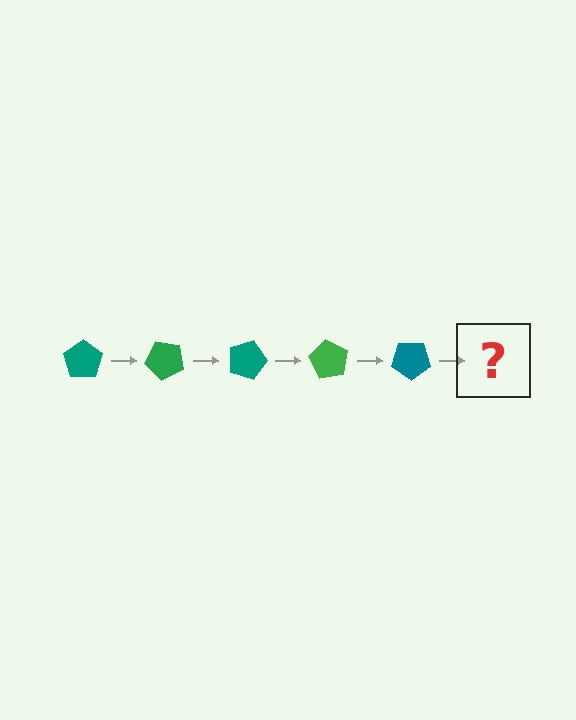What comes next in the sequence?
The next element should be a green pentagon, rotated 225 degrees from the start.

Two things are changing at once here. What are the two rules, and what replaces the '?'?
The two rules are that it rotates 45 degrees each step and the color cycles through teal and green. The '?' should be a green pentagon, rotated 225 degrees from the start.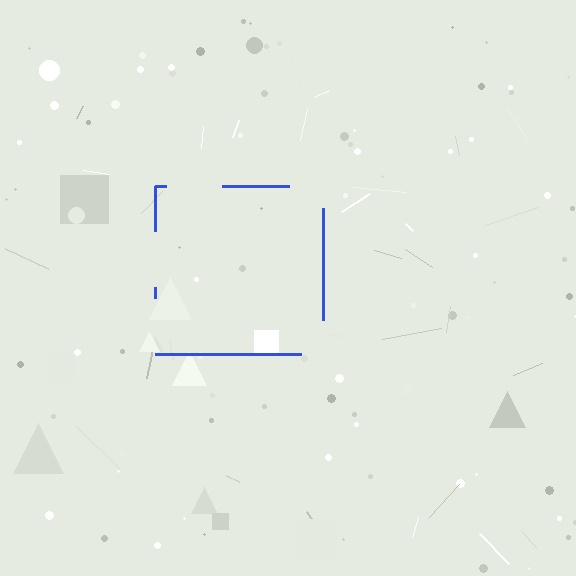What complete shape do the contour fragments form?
The contour fragments form a square.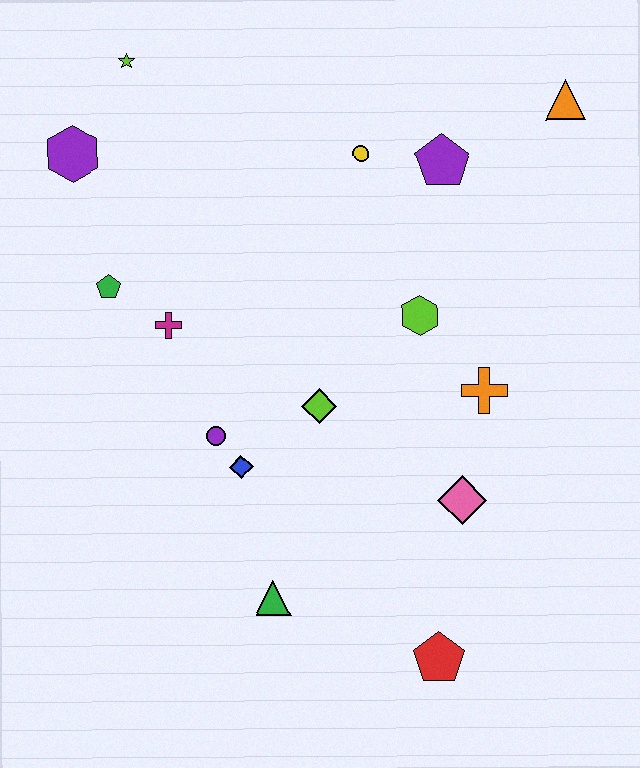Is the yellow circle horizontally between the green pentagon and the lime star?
No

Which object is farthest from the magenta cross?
The orange triangle is farthest from the magenta cross.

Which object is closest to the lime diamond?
The blue diamond is closest to the lime diamond.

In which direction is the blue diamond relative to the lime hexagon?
The blue diamond is to the left of the lime hexagon.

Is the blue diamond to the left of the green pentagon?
No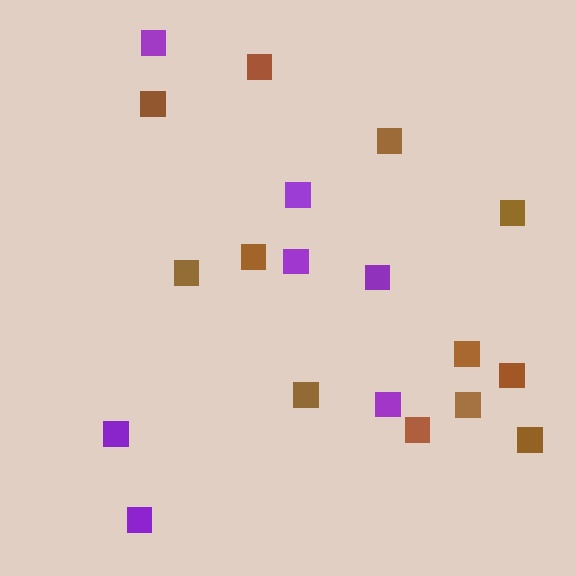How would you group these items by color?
There are 2 groups: one group of brown squares (12) and one group of purple squares (7).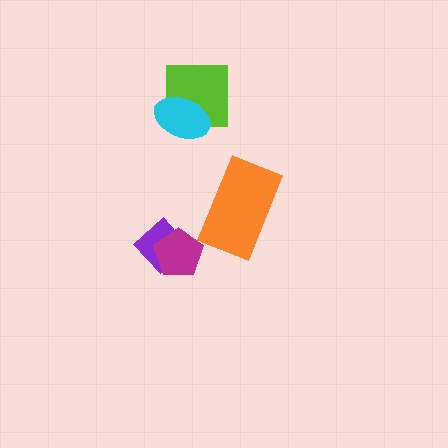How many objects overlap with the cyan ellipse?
1 object overlaps with the cyan ellipse.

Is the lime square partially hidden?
Yes, it is partially covered by another shape.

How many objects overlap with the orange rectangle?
0 objects overlap with the orange rectangle.